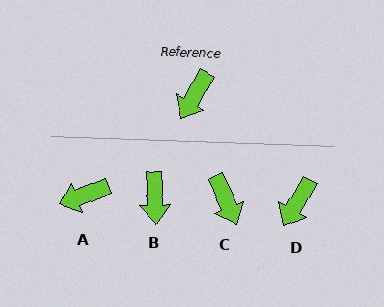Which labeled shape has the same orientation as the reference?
D.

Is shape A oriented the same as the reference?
No, it is off by about 39 degrees.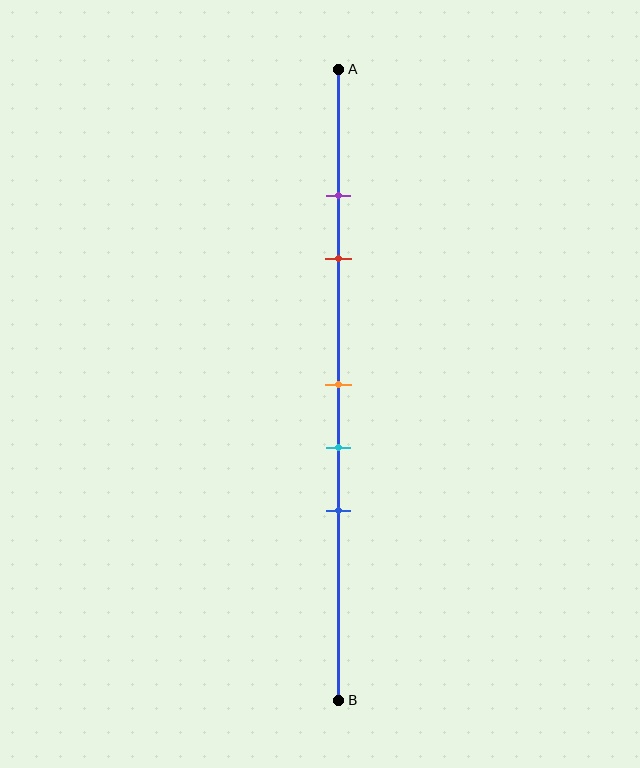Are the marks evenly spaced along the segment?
No, the marks are not evenly spaced.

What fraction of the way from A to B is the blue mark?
The blue mark is approximately 70% (0.7) of the way from A to B.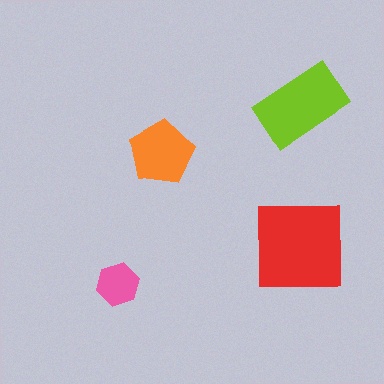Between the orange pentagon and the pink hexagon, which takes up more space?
The orange pentagon.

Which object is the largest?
The red square.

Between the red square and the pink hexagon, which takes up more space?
The red square.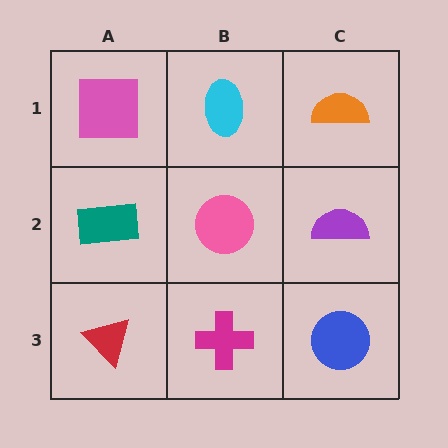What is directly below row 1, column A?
A teal rectangle.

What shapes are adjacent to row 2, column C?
An orange semicircle (row 1, column C), a blue circle (row 3, column C), a pink circle (row 2, column B).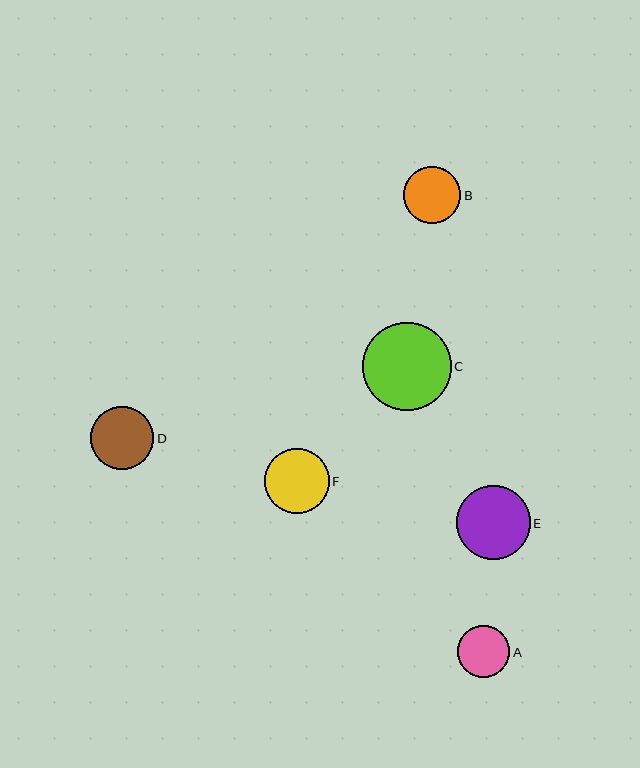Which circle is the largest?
Circle C is the largest with a size of approximately 89 pixels.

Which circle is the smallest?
Circle A is the smallest with a size of approximately 52 pixels.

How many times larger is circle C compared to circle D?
Circle C is approximately 1.4 times the size of circle D.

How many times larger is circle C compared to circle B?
Circle C is approximately 1.6 times the size of circle B.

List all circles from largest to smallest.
From largest to smallest: C, E, F, D, B, A.